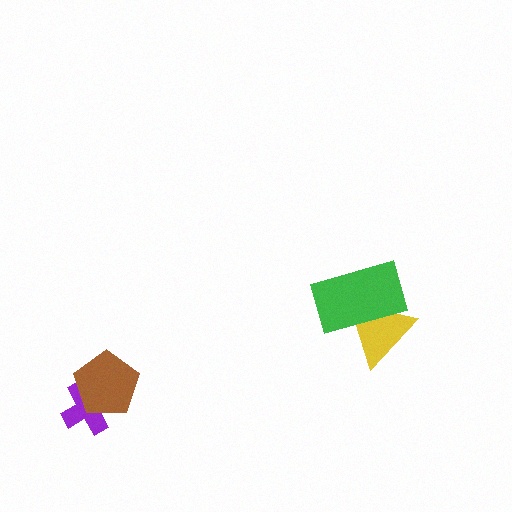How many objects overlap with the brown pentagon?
1 object overlaps with the brown pentagon.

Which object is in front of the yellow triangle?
The green rectangle is in front of the yellow triangle.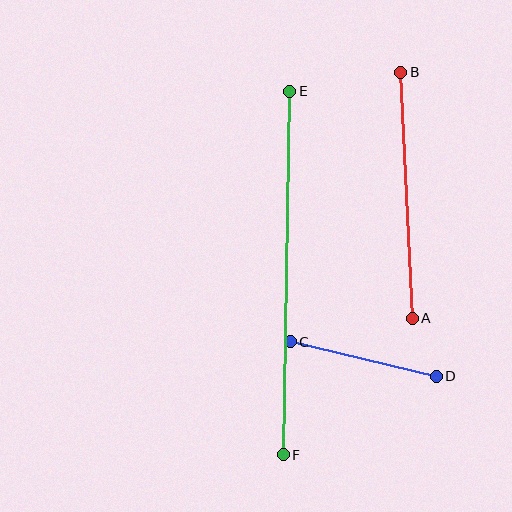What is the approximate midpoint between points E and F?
The midpoint is at approximately (287, 273) pixels.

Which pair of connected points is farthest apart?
Points E and F are farthest apart.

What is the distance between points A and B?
The distance is approximately 246 pixels.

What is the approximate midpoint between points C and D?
The midpoint is at approximately (363, 359) pixels.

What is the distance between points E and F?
The distance is approximately 363 pixels.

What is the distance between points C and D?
The distance is approximately 150 pixels.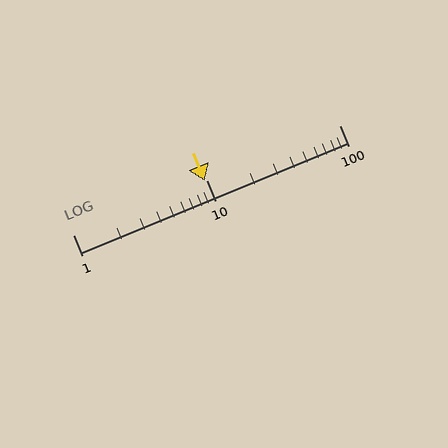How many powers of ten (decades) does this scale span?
The scale spans 2 decades, from 1 to 100.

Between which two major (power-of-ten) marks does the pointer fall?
The pointer is between 1 and 10.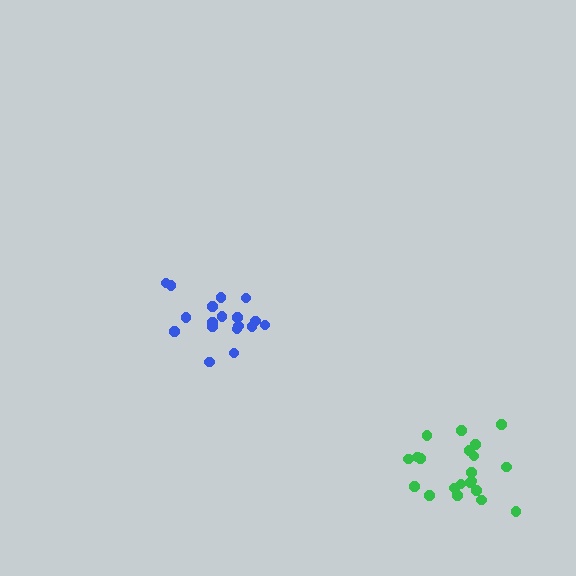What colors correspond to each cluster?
The clusters are colored: green, blue.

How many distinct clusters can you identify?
There are 2 distinct clusters.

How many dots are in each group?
Group 1: 21 dots, Group 2: 18 dots (39 total).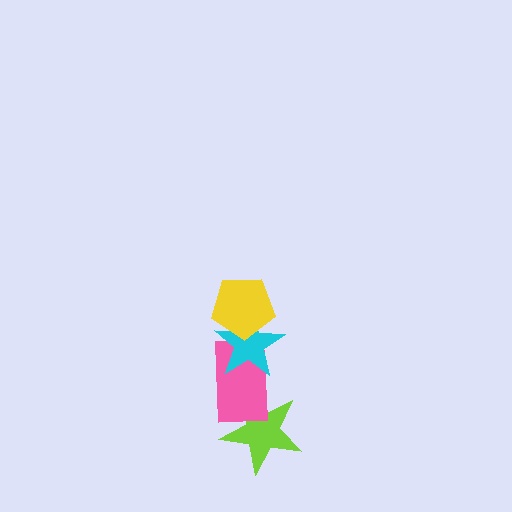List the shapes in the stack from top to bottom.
From top to bottom: the yellow pentagon, the cyan star, the pink rectangle, the lime star.